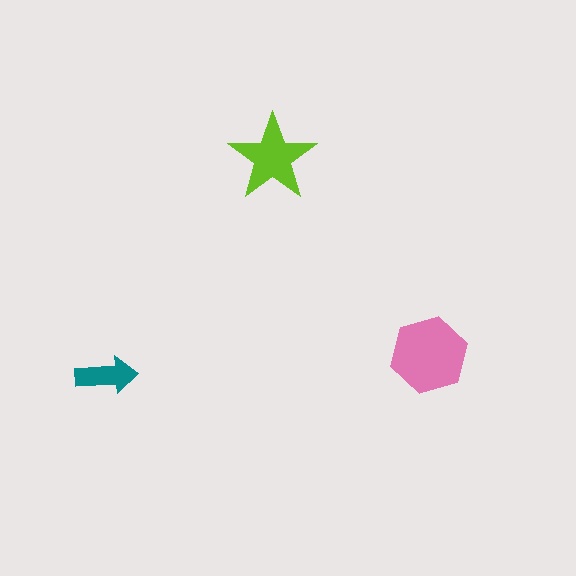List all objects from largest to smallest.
The pink hexagon, the lime star, the teal arrow.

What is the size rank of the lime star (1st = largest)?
2nd.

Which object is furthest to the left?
The teal arrow is leftmost.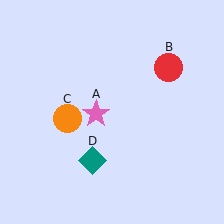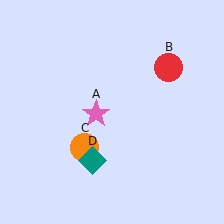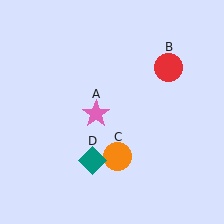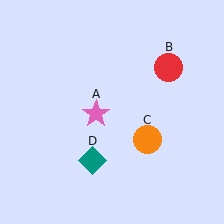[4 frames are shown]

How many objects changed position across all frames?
1 object changed position: orange circle (object C).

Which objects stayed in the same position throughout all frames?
Pink star (object A) and red circle (object B) and teal diamond (object D) remained stationary.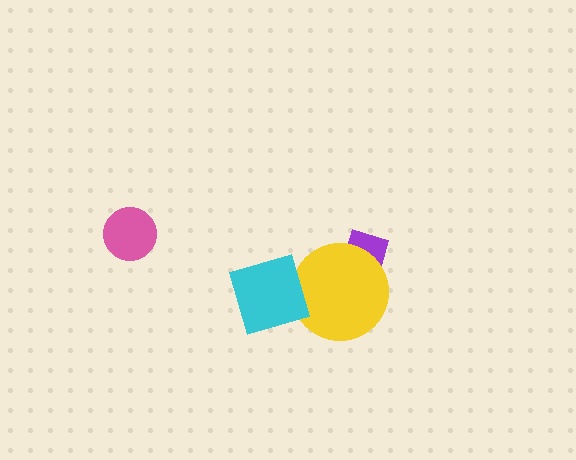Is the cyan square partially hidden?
No, no other shape covers it.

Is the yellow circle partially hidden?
Yes, it is partially covered by another shape.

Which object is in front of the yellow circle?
The cyan square is in front of the yellow circle.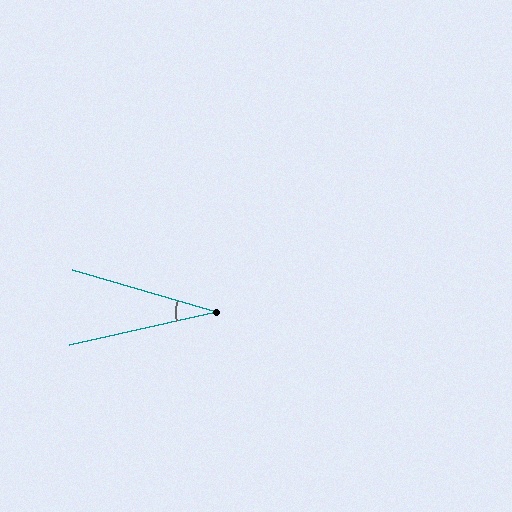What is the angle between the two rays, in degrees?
Approximately 29 degrees.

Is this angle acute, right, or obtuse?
It is acute.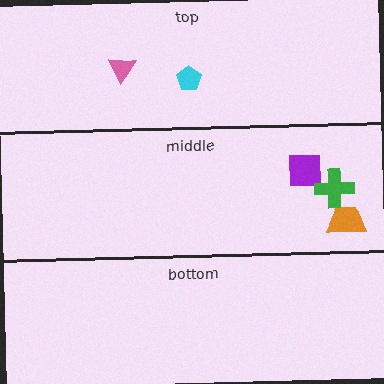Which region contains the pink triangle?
The top region.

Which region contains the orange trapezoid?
The middle region.